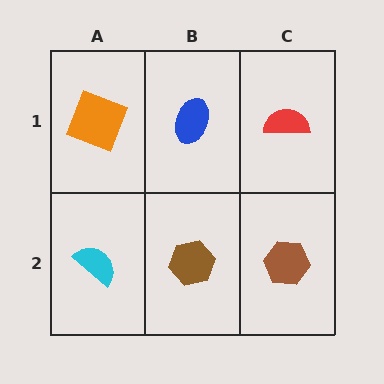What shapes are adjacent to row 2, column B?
A blue ellipse (row 1, column B), a cyan semicircle (row 2, column A), a brown hexagon (row 2, column C).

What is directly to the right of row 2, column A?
A brown hexagon.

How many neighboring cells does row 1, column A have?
2.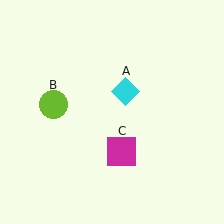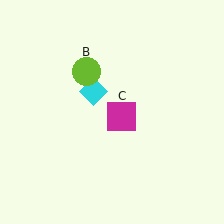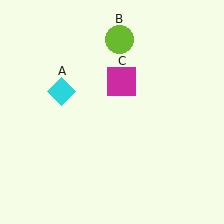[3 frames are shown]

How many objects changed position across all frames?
3 objects changed position: cyan diamond (object A), lime circle (object B), magenta square (object C).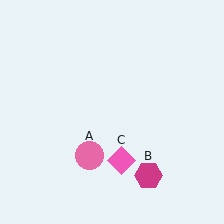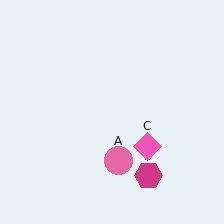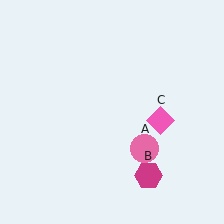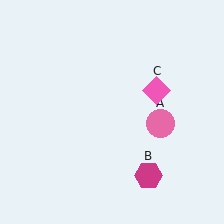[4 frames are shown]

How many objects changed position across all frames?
2 objects changed position: pink circle (object A), pink diamond (object C).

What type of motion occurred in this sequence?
The pink circle (object A), pink diamond (object C) rotated counterclockwise around the center of the scene.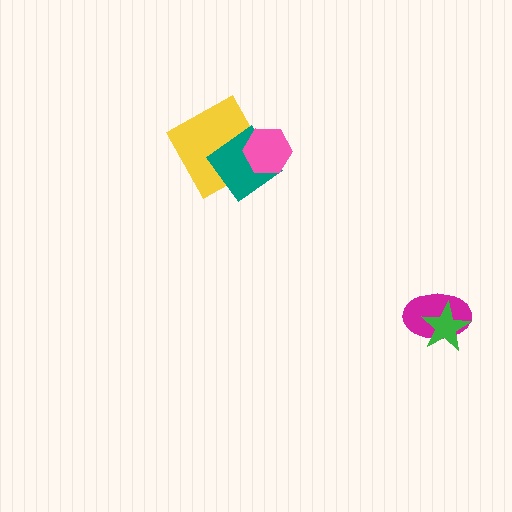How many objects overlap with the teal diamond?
2 objects overlap with the teal diamond.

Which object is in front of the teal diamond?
The pink hexagon is in front of the teal diamond.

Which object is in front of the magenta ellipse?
The green star is in front of the magenta ellipse.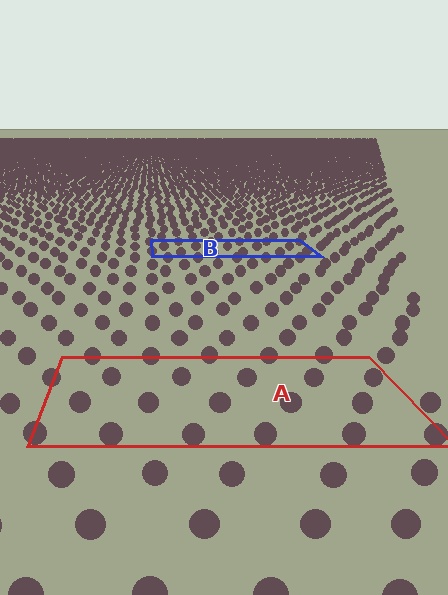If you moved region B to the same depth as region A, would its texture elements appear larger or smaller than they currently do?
They would appear larger. At a closer depth, the same texture elements are projected at a bigger on-screen size.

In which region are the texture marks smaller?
The texture marks are smaller in region B, because it is farther away.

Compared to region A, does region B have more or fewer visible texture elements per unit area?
Region B has more texture elements per unit area — they are packed more densely because it is farther away.